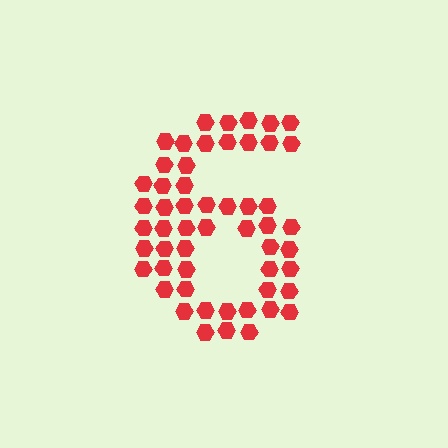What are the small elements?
The small elements are hexagons.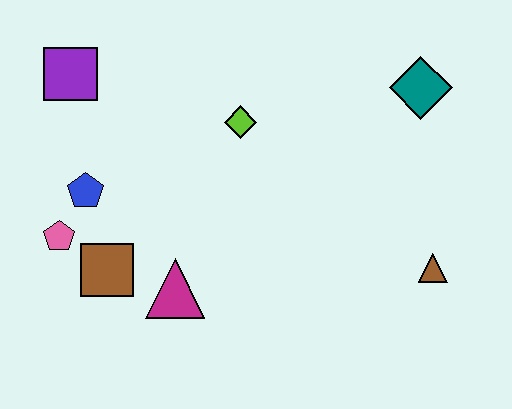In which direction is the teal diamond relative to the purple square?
The teal diamond is to the right of the purple square.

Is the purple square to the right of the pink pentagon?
Yes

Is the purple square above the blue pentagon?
Yes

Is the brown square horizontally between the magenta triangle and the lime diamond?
No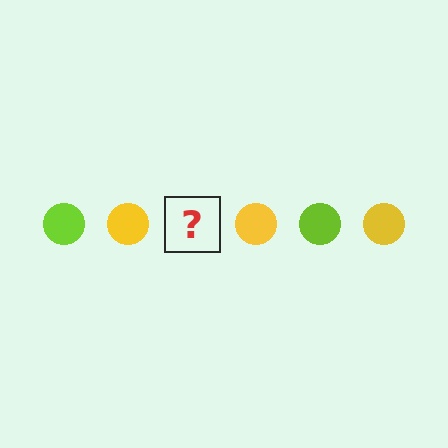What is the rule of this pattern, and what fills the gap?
The rule is that the pattern cycles through lime, yellow circles. The gap should be filled with a lime circle.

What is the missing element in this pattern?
The missing element is a lime circle.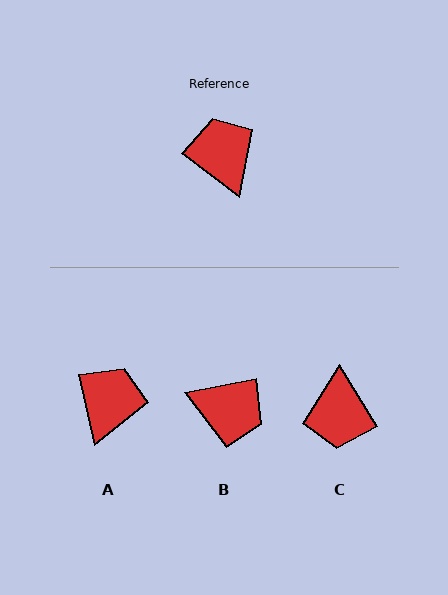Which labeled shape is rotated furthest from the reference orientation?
C, about 158 degrees away.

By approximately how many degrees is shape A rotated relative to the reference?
Approximately 40 degrees clockwise.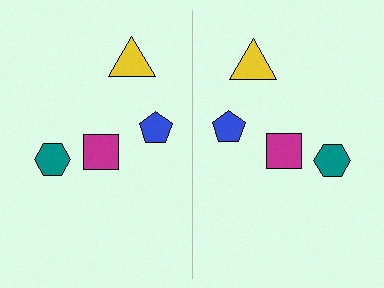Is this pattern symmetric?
Yes, this pattern has bilateral (reflection) symmetry.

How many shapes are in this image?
There are 8 shapes in this image.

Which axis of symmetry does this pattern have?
The pattern has a vertical axis of symmetry running through the center of the image.